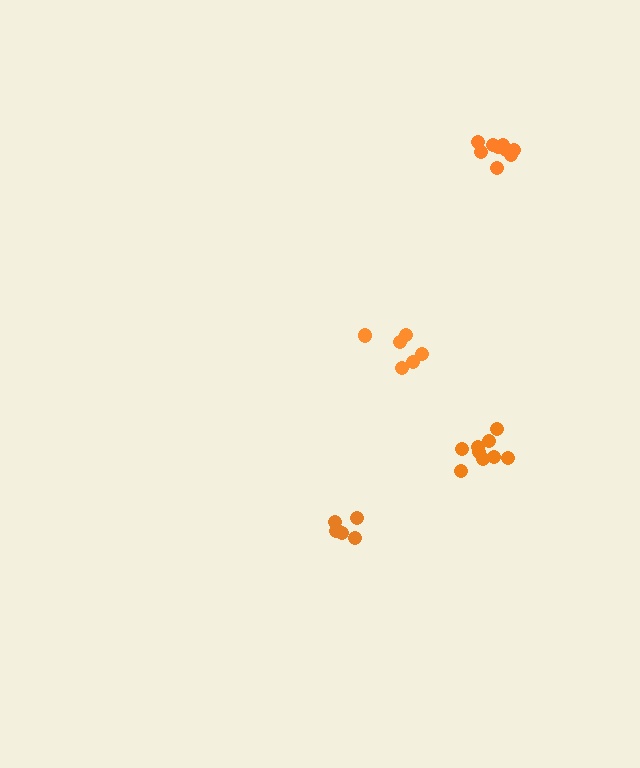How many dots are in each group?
Group 1: 9 dots, Group 2: 9 dots, Group 3: 6 dots, Group 4: 6 dots (30 total).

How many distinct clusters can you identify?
There are 4 distinct clusters.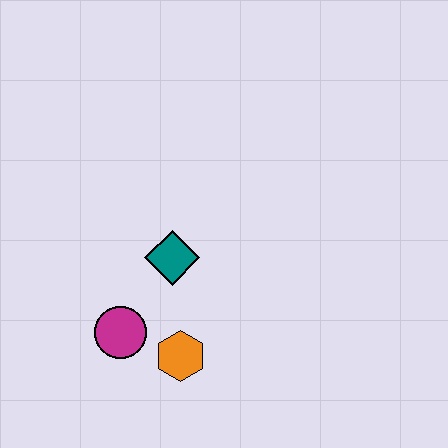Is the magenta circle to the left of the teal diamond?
Yes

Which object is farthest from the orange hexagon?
The teal diamond is farthest from the orange hexagon.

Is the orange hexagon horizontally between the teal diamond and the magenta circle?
No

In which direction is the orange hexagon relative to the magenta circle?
The orange hexagon is to the right of the magenta circle.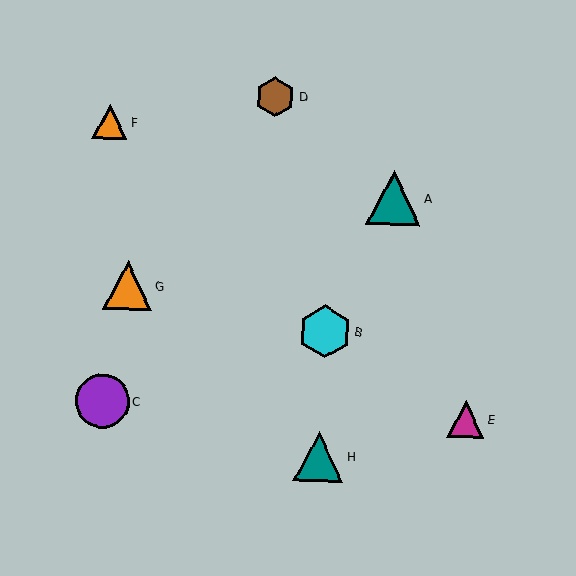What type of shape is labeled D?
Shape D is a brown hexagon.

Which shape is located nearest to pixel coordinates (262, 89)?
The brown hexagon (labeled D) at (275, 97) is nearest to that location.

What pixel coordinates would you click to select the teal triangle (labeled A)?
Click at (394, 198) to select the teal triangle A.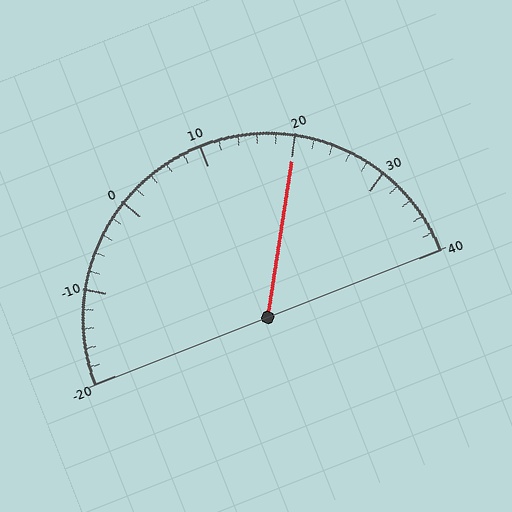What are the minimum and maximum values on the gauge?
The gauge ranges from -20 to 40.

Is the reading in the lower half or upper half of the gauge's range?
The reading is in the upper half of the range (-20 to 40).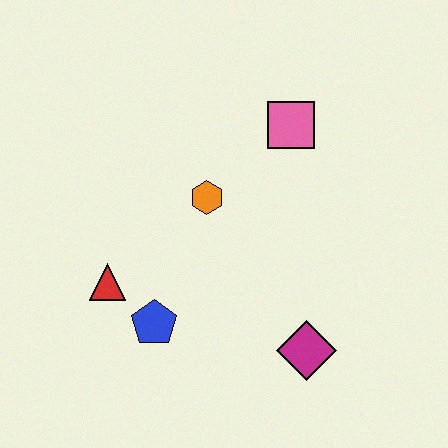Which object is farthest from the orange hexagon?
The magenta diamond is farthest from the orange hexagon.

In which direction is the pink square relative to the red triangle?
The pink square is to the right of the red triangle.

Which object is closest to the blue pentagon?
The red triangle is closest to the blue pentagon.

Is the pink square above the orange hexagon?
Yes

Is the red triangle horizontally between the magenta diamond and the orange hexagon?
No